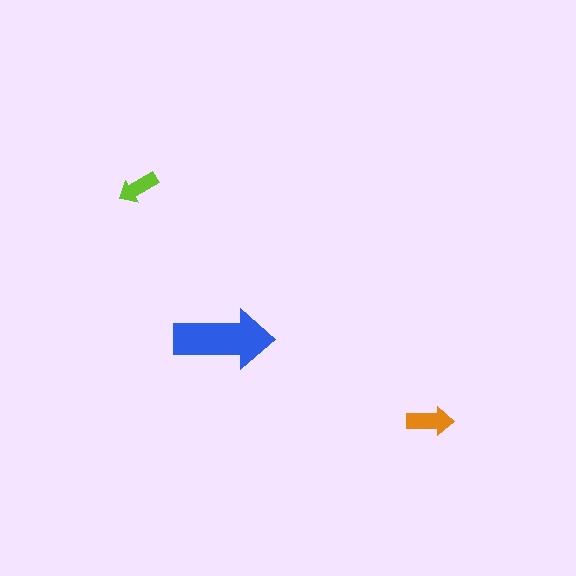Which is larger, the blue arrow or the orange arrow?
The blue one.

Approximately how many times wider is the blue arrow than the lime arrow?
About 2.5 times wider.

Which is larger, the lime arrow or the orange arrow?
The orange one.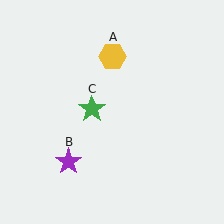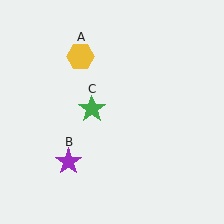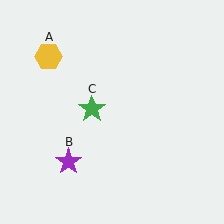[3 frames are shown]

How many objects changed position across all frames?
1 object changed position: yellow hexagon (object A).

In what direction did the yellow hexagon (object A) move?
The yellow hexagon (object A) moved left.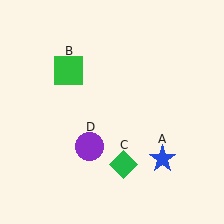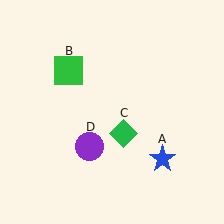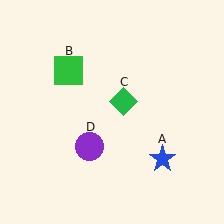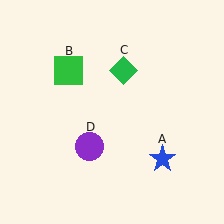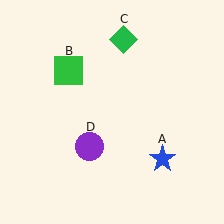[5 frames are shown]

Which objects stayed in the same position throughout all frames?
Blue star (object A) and green square (object B) and purple circle (object D) remained stationary.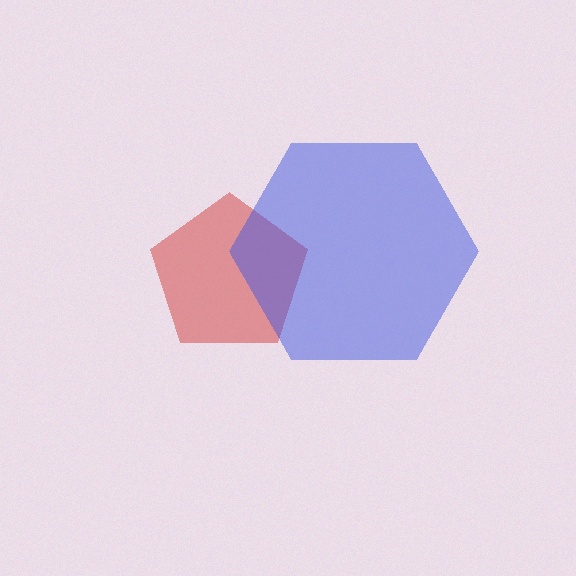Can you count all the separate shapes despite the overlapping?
Yes, there are 2 separate shapes.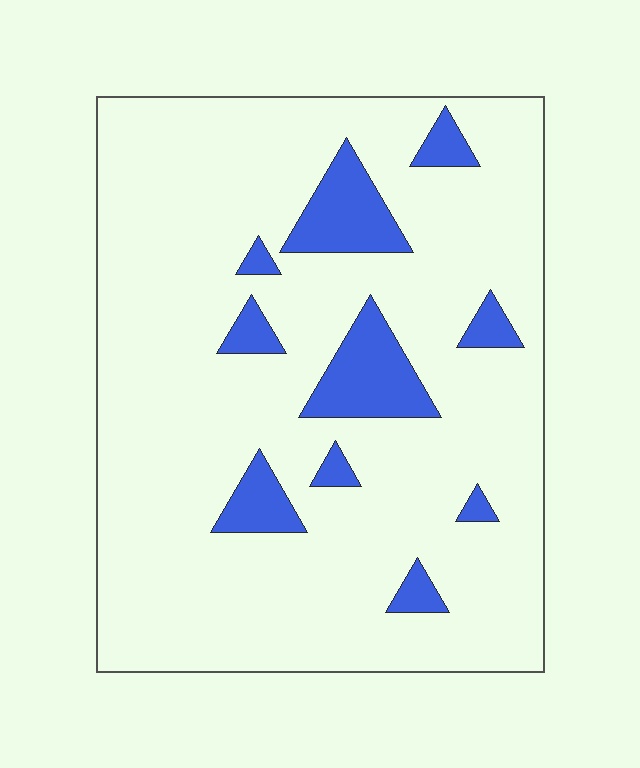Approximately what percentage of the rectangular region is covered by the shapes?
Approximately 15%.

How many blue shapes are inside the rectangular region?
10.